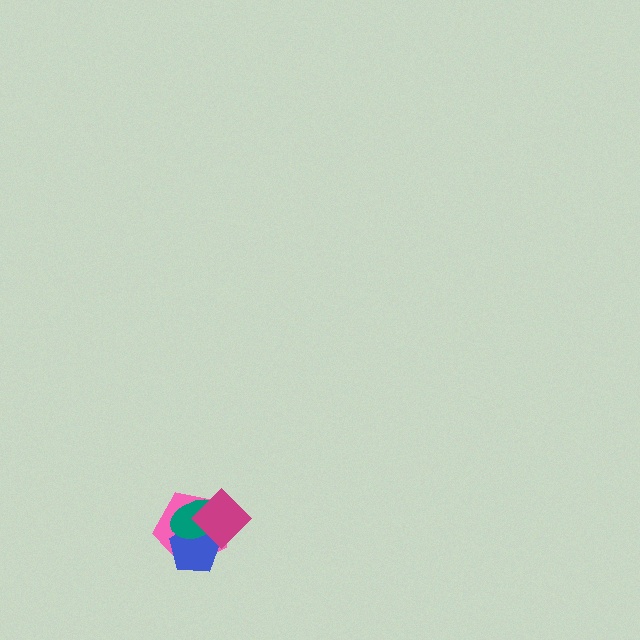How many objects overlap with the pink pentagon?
3 objects overlap with the pink pentagon.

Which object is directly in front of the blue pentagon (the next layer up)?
The teal ellipse is directly in front of the blue pentagon.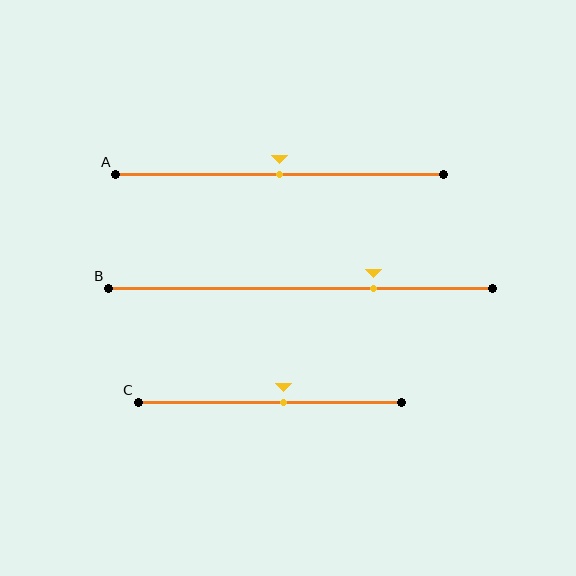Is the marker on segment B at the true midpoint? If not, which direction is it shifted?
No, the marker on segment B is shifted to the right by about 19% of the segment length.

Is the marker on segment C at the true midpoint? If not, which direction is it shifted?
No, the marker on segment C is shifted to the right by about 5% of the segment length.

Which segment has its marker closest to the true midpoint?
Segment A has its marker closest to the true midpoint.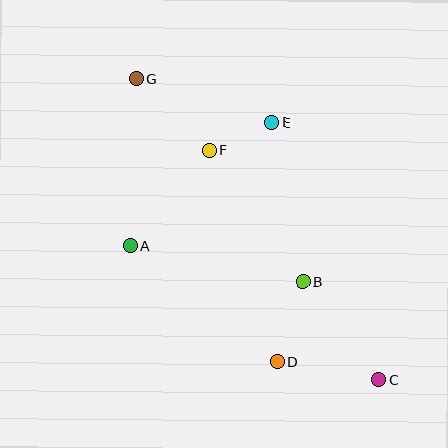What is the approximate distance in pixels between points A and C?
The distance between A and C is approximately 282 pixels.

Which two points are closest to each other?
Points E and F are closest to each other.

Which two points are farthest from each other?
Points C and G are farthest from each other.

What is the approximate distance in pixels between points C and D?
The distance between C and D is approximately 103 pixels.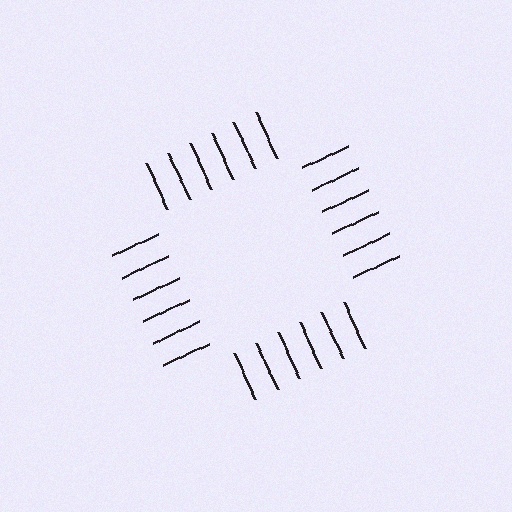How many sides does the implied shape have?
4 sides — the line-ends trace a square.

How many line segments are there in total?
24 — 6 along each of the 4 edges.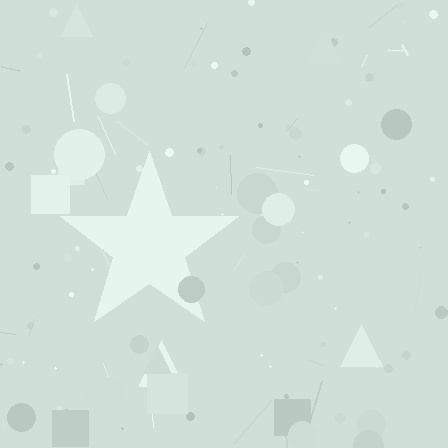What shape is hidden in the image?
A star is hidden in the image.